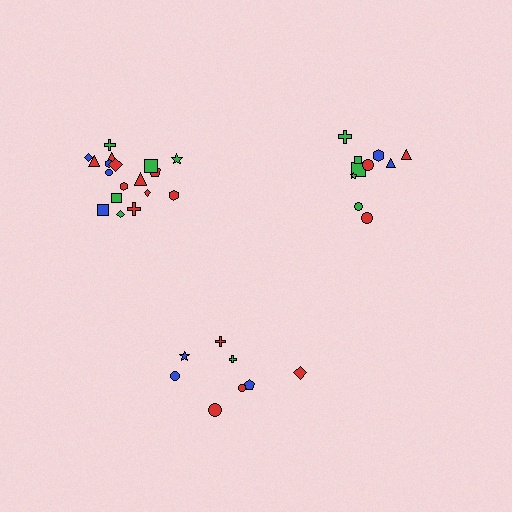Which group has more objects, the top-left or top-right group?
The top-left group.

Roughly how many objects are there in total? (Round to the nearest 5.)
Roughly 35 objects in total.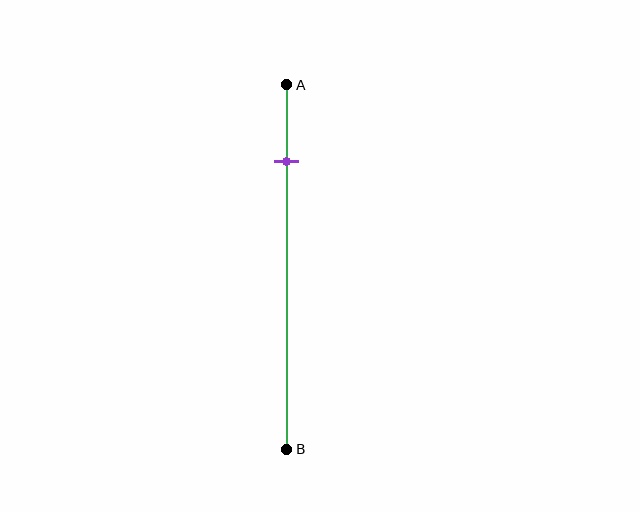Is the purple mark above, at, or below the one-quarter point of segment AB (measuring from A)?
The purple mark is above the one-quarter point of segment AB.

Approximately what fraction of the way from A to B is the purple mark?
The purple mark is approximately 20% of the way from A to B.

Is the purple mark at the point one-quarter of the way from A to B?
No, the mark is at about 20% from A, not at the 25% one-quarter point.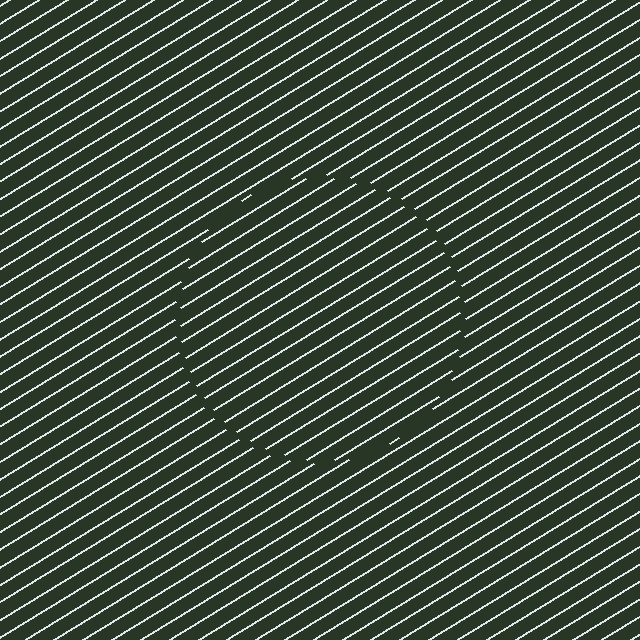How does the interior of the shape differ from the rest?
The interior of the shape contains the same grating, shifted by half a period — the contour is defined by the phase discontinuity where line-ends from the inner and outer gratings abut.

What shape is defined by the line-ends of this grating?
An illusory circle. The interior of the shape contains the same grating, shifted by half a period — the contour is defined by the phase discontinuity where line-ends from the inner and outer gratings abut.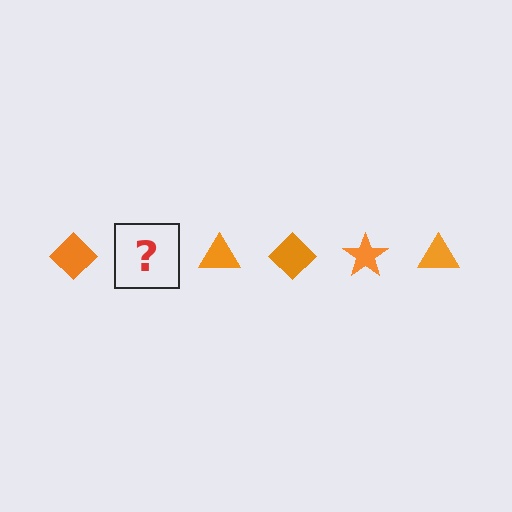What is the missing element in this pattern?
The missing element is an orange star.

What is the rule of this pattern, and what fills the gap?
The rule is that the pattern cycles through diamond, star, triangle shapes in orange. The gap should be filled with an orange star.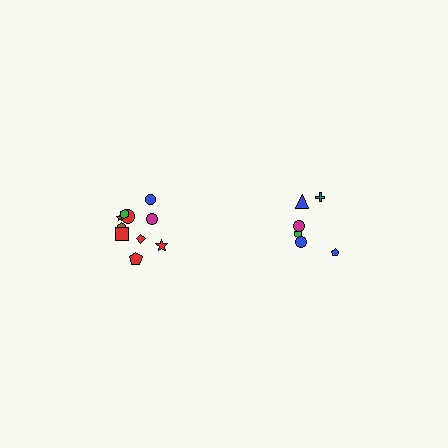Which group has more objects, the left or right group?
The left group.